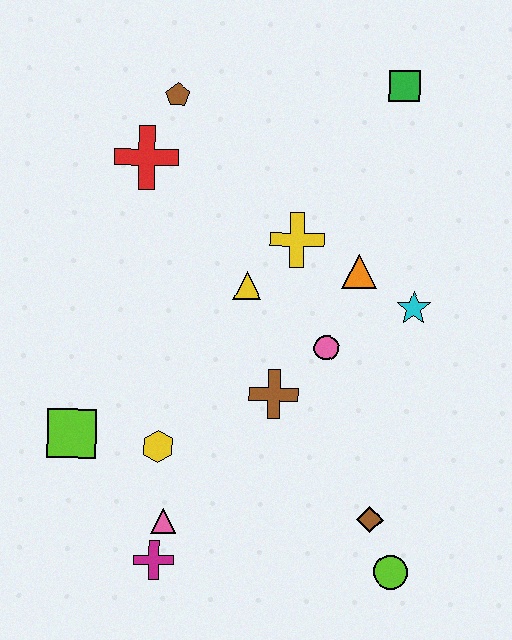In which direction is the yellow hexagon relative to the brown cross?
The yellow hexagon is to the left of the brown cross.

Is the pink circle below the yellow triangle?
Yes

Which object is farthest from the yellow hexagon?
The green square is farthest from the yellow hexagon.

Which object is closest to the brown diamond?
The lime circle is closest to the brown diamond.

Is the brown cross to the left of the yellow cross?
Yes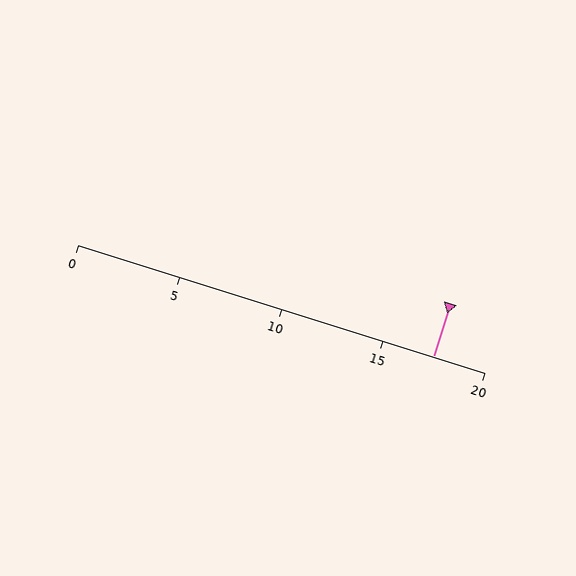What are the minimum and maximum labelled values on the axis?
The axis runs from 0 to 20.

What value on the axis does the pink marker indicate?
The marker indicates approximately 17.5.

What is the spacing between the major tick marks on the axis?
The major ticks are spaced 5 apart.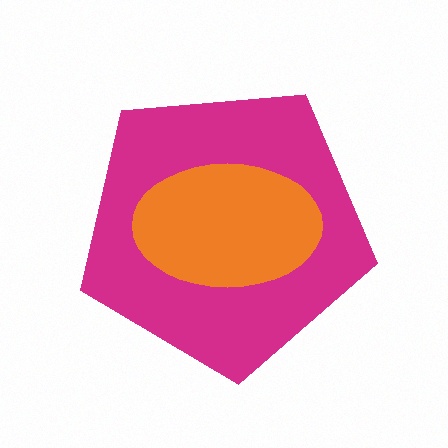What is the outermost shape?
The magenta pentagon.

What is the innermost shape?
The orange ellipse.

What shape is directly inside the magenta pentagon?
The orange ellipse.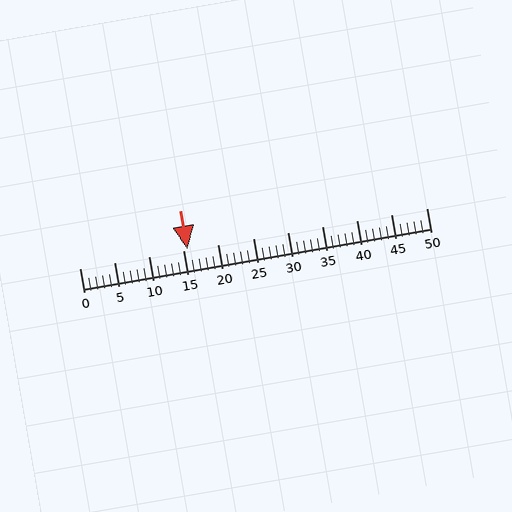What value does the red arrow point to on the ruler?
The red arrow points to approximately 16.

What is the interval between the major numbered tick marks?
The major tick marks are spaced 5 units apart.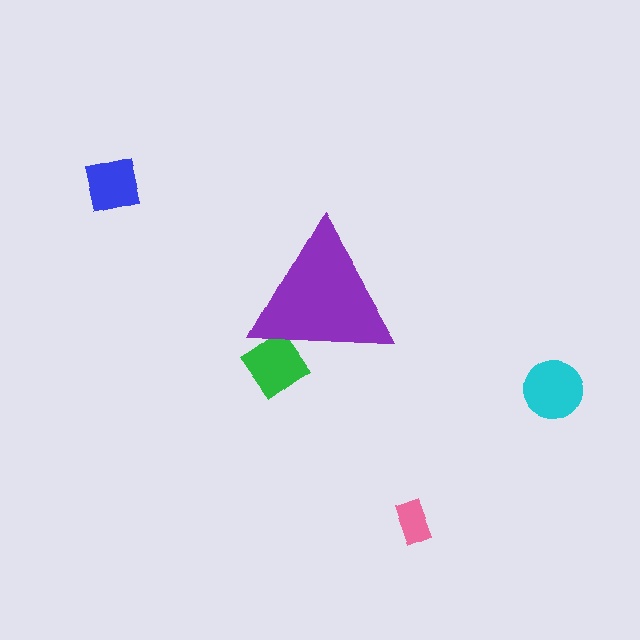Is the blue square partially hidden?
No, the blue square is fully visible.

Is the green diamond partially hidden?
Yes, the green diamond is partially hidden behind the purple triangle.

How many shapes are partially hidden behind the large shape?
1 shape is partially hidden.